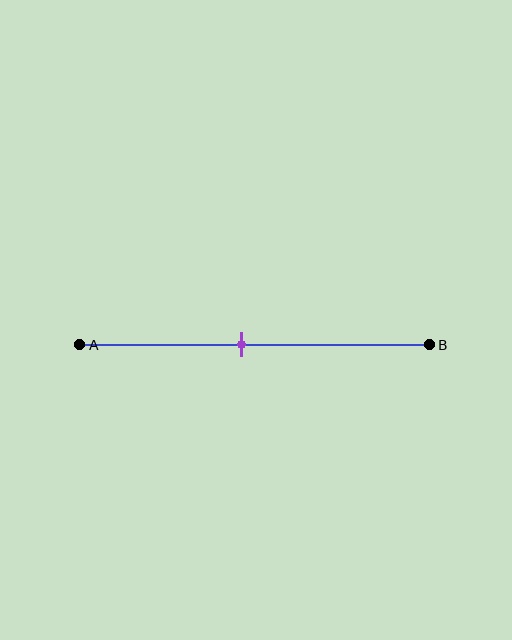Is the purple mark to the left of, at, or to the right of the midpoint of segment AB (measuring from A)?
The purple mark is to the left of the midpoint of segment AB.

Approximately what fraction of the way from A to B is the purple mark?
The purple mark is approximately 45% of the way from A to B.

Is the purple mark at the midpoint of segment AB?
No, the mark is at about 45% from A, not at the 50% midpoint.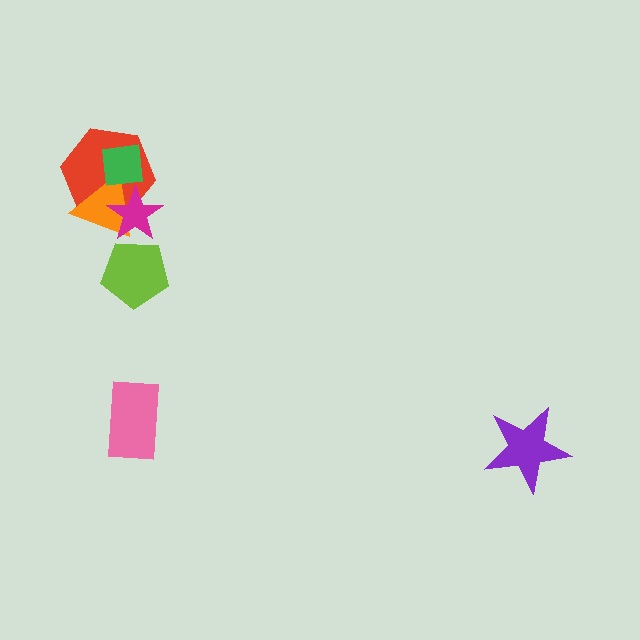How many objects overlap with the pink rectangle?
0 objects overlap with the pink rectangle.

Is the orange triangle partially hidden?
Yes, it is partially covered by another shape.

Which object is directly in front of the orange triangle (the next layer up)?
The magenta star is directly in front of the orange triangle.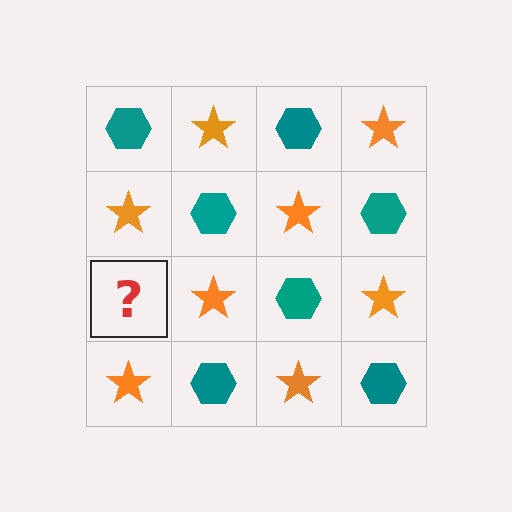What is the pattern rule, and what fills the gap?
The rule is that it alternates teal hexagon and orange star in a checkerboard pattern. The gap should be filled with a teal hexagon.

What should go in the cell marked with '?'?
The missing cell should contain a teal hexagon.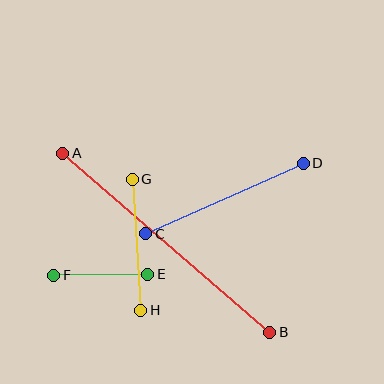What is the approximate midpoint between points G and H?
The midpoint is at approximately (136, 245) pixels.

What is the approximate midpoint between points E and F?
The midpoint is at approximately (101, 275) pixels.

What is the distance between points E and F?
The distance is approximately 94 pixels.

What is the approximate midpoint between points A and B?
The midpoint is at approximately (166, 243) pixels.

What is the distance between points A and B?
The distance is approximately 274 pixels.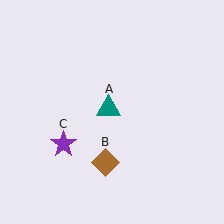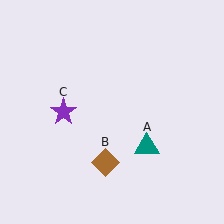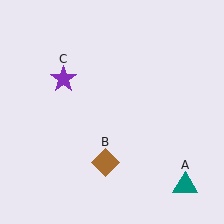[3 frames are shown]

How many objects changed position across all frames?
2 objects changed position: teal triangle (object A), purple star (object C).